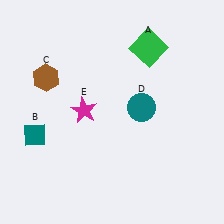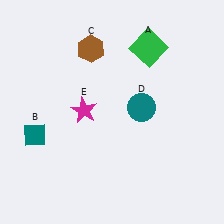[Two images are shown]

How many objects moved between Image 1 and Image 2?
1 object moved between the two images.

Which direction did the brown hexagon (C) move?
The brown hexagon (C) moved right.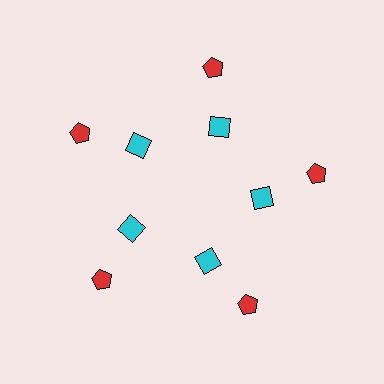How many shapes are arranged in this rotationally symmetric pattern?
There are 10 shapes, arranged in 5 groups of 2.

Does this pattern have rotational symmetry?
Yes, this pattern has 5-fold rotational symmetry. It looks the same after rotating 72 degrees around the center.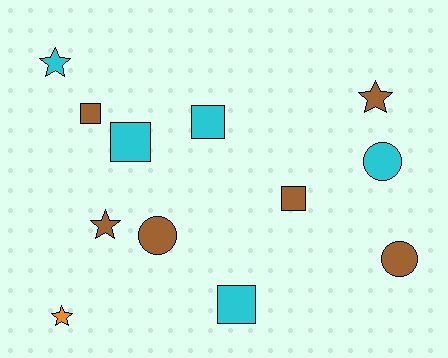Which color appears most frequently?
Brown, with 6 objects.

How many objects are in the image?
There are 12 objects.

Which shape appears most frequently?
Square, with 5 objects.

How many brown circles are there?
There are 2 brown circles.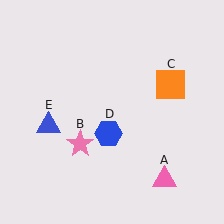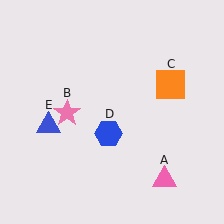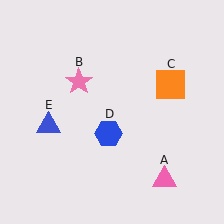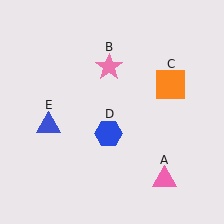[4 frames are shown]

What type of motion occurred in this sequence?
The pink star (object B) rotated clockwise around the center of the scene.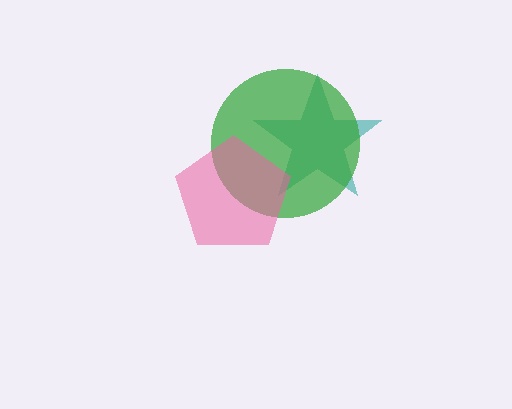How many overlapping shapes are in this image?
There are 3 overlapping shapes in the image.